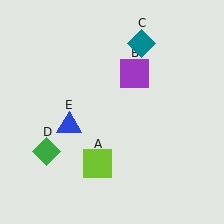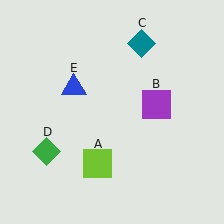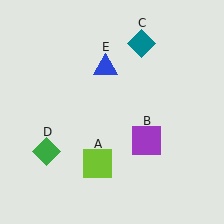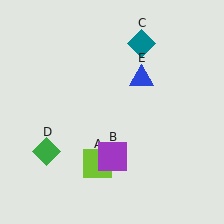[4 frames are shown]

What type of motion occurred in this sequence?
The purple square (object B), blue triangle (object E) rotated clockwise around the center of the scene.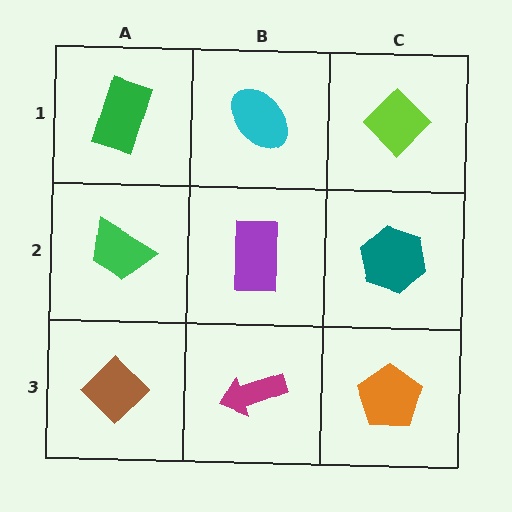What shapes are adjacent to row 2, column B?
A cyan ellipse (row 1, column B), a magenta arrow (row 3, column B), a green trapezoid (row 2, column A), a teal hexagon (row 2, column C).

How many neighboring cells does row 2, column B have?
4.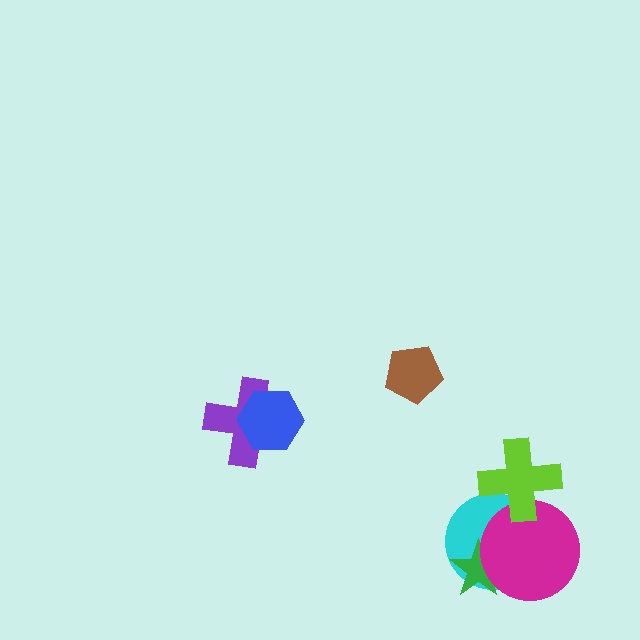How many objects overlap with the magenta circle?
3 objects overlap with the magenta circle.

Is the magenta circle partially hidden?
Yes, it is partially covered by another shape.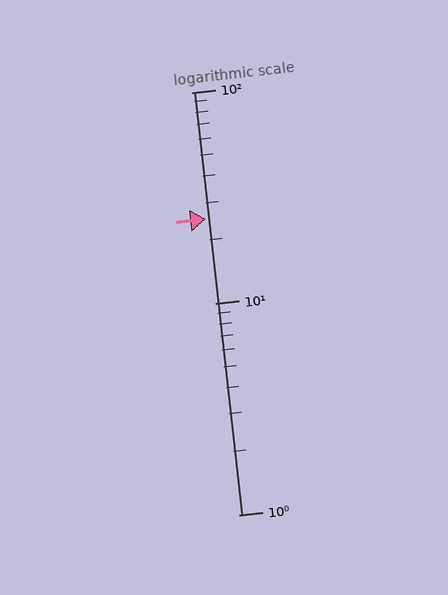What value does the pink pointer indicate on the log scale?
The pointer indicates approximately 25.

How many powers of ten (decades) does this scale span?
The scale spans 2 decades, from 1 to 100.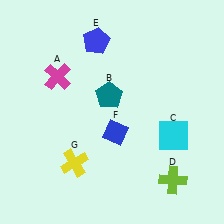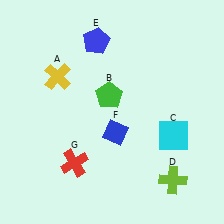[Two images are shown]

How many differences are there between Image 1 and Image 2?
There are 3 differences between the two images.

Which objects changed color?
A changed from magenta to yellow. B changed from teal to green. G changed from yellow to red.